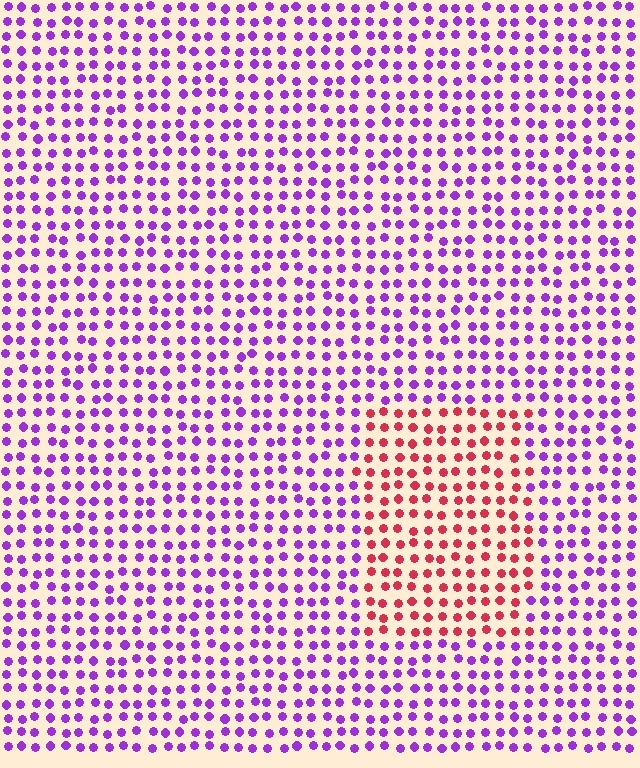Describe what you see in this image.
The image is filled with small purple elements in a uniform arrangement. A rectangle-shaped region is visible where the elements are tinted to a slightly different hue, forming a subtle color boundary.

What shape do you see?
I see a rectangle.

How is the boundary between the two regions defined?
The boundary is defined purely by a slight shift in hue (about 68 degrees). Spacing, size, and orientation are identical on both sides.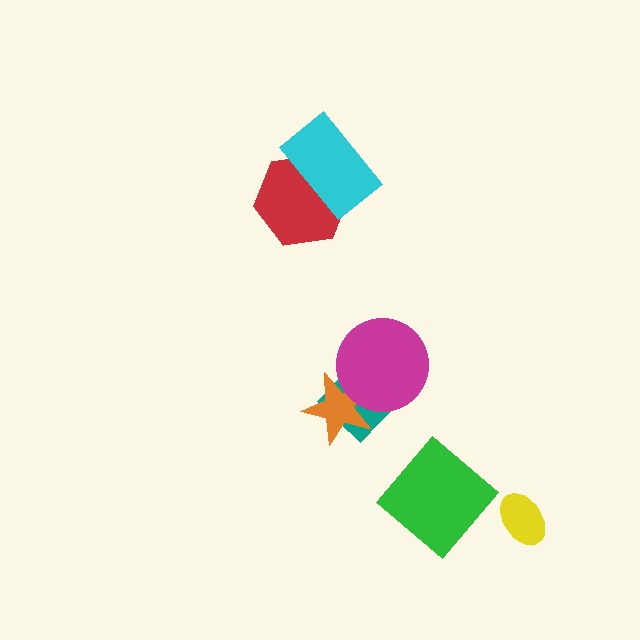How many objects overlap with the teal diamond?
2 objects overlap with the teal diamond.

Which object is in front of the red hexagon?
The cyan rectangle is in front of the red hexagon.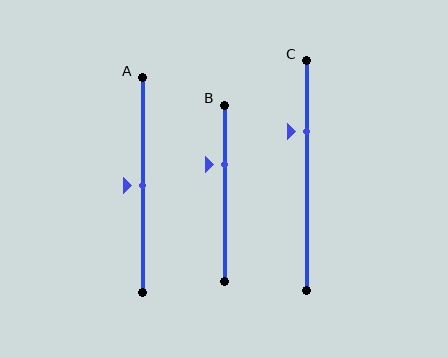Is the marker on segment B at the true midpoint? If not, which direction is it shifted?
No, the marker on segment B is shifted upward by about 17% of the segment length.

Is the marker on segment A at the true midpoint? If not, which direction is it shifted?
Yes, the marker on segment A is at the true midpoint.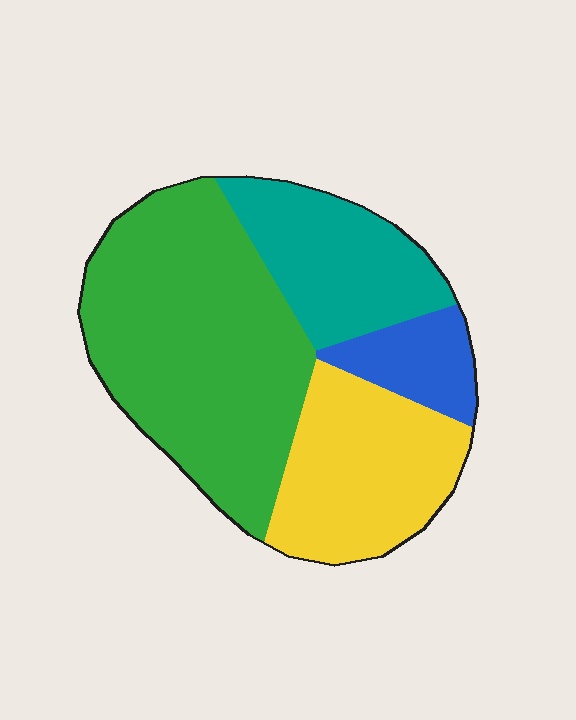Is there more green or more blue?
Green.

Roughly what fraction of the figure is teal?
Teal takes up about one fifth (1/5) of the figure.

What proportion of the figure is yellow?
Yellow covers 24% of the figure.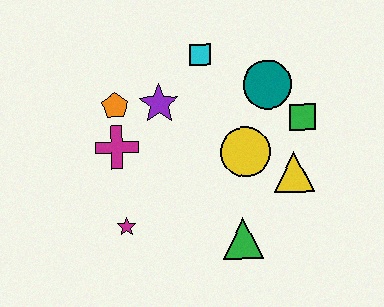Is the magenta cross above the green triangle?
Yes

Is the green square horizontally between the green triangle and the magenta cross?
No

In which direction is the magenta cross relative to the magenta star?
The magenta cross is above the magenta star.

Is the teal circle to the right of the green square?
No